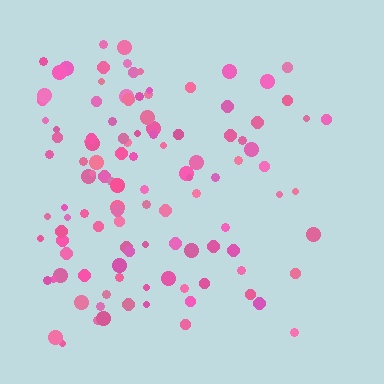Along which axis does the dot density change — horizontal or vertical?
Horizontal.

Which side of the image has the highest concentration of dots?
The left.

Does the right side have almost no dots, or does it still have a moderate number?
Still a moderate number, just noticeably fewer than the left.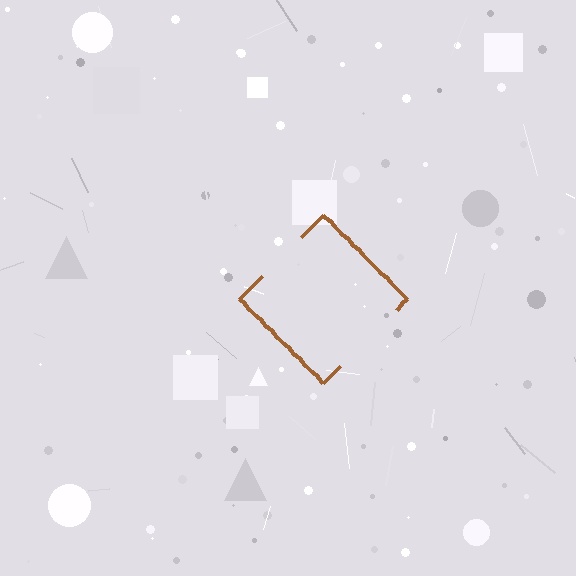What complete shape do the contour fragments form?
The contour fragments form a diamond.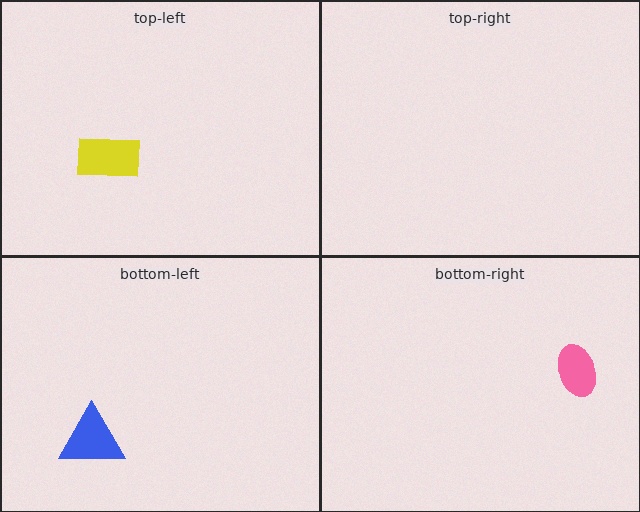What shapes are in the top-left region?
The yellow rectangle.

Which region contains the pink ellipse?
The bottom-right region.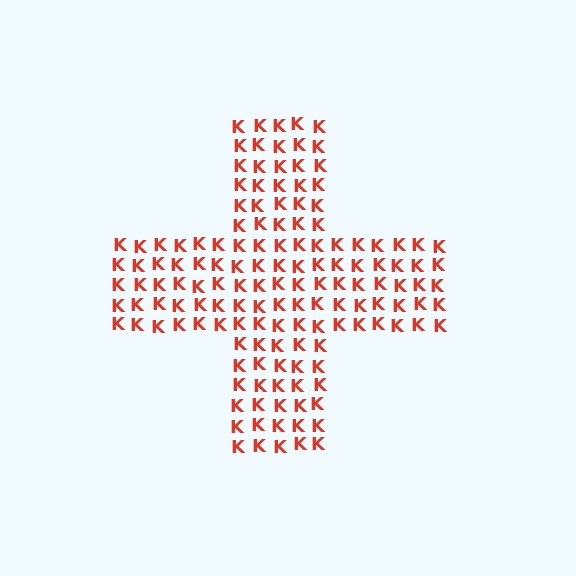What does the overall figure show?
The overall figure shows a cross.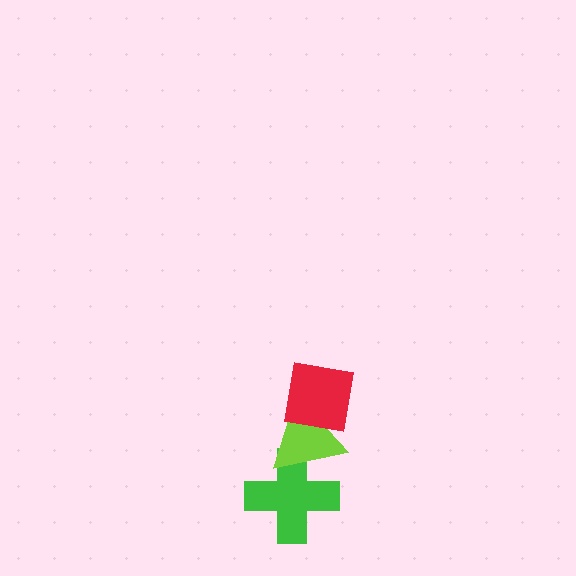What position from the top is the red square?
The red square is 1st from the top.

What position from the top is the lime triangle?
The lime triangle is 2nd from the top.